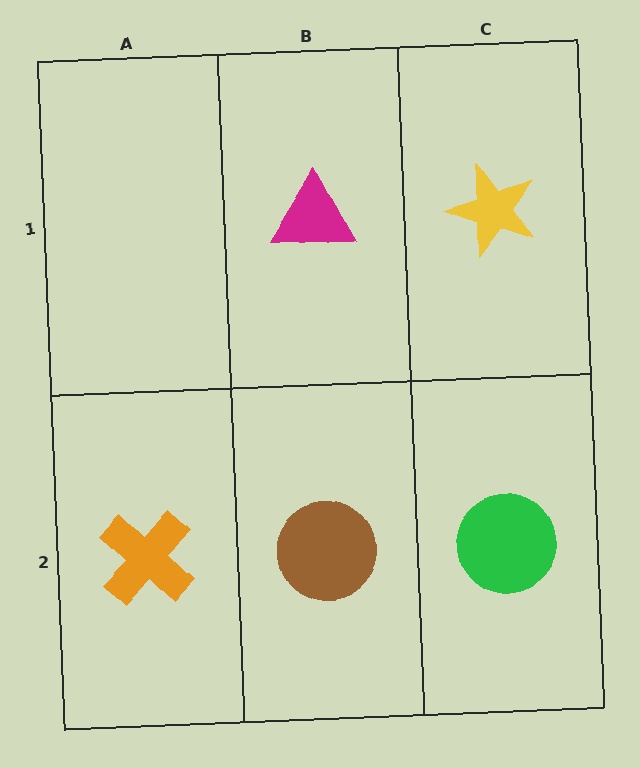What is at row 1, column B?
A magenta triangle.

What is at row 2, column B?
A brown circle.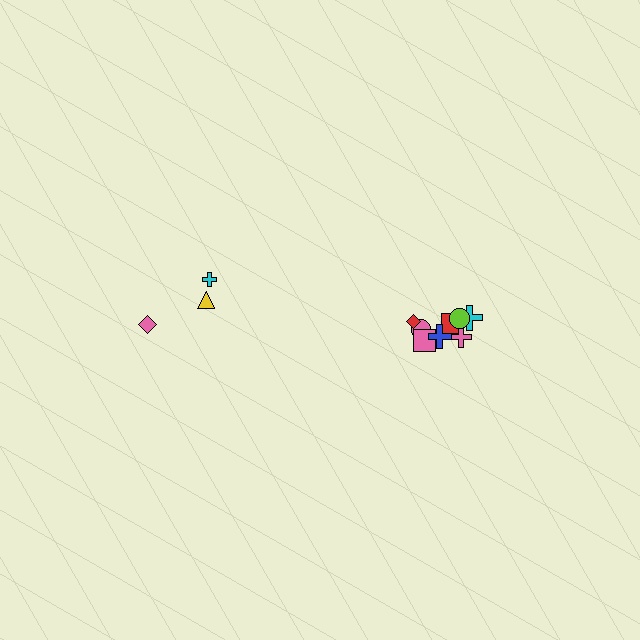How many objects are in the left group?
There are 3 objects.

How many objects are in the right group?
There are 8 objects.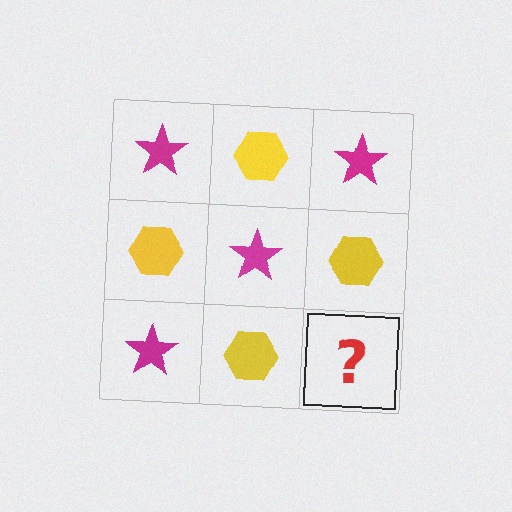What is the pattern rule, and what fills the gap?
The rule is that it alternates magenta star and yellow hexagon in a checkerboard pattern. The gap should be filled with a magenta star.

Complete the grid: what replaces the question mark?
The question mark should be replaced with a magenta star.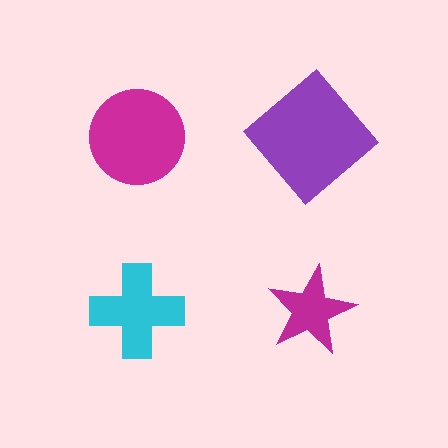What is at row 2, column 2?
A magenta star.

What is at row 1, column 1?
A magenta circle.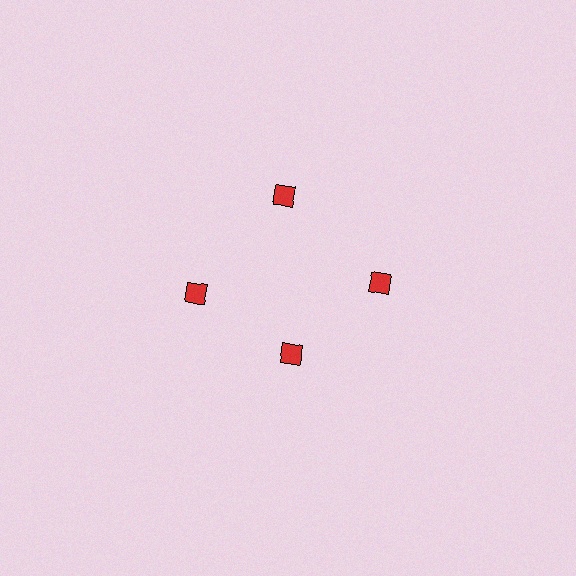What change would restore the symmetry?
The symmetry would be restored by moving it outward, back onto the ring so that all 4 diamonds sit at equal angles and equal distance from the center.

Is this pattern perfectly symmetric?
No. The 4 red diamonds are arranged in a ring, but one element near the 6 o'clock position is pulled inward toward the center, breaking the 4-fold rotational symmetry.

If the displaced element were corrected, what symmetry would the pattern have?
It would have 4-fold rotational symmetry — the pattern would map onto itself every 90 degrees.